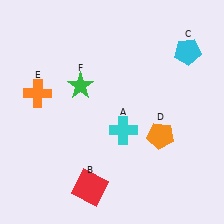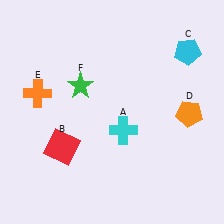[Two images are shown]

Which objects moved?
The objects that moved are: the red square (B), the orange pentagon (D).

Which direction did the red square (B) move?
The red square (B) moved up.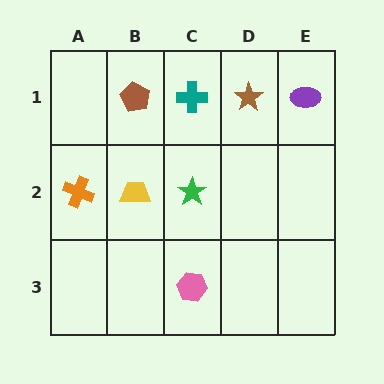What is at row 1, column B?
A brown pentagon.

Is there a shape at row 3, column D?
No, that cell is empty.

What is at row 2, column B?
A yellow trapezoid.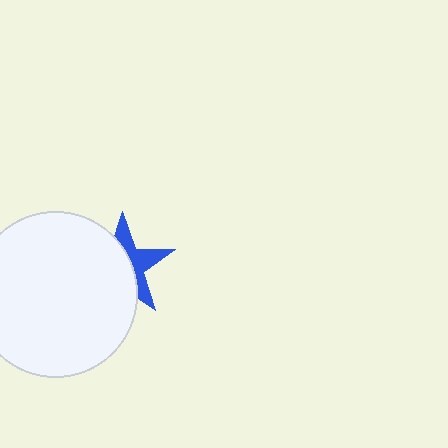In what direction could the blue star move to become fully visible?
The blue star could move right. That would shift it out from behind the white circle entirely.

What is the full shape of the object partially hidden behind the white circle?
The partially hidden object is a blue star.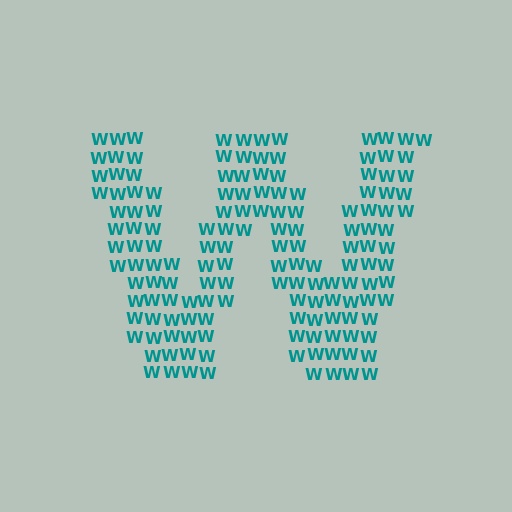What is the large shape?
The large shape is the letter W.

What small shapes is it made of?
It is made of small letter W's.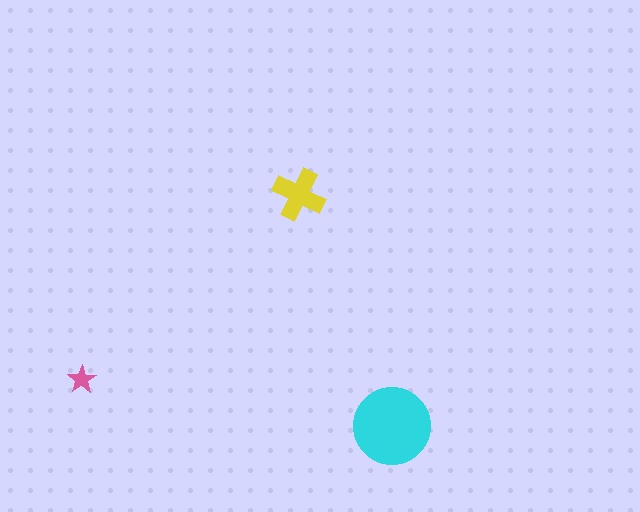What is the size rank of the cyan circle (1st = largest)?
1st.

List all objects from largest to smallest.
The cyan circle, the yellow cross, the pink star.